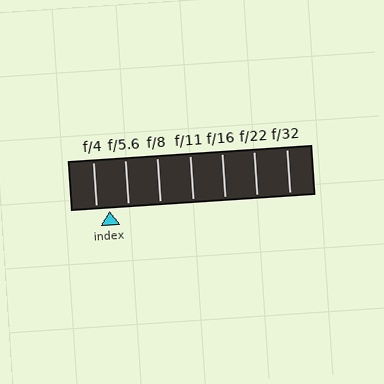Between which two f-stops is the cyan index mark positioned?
The index mark is between f/4 and f/5.6.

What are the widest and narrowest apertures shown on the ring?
The widest aperture shown is f/4 and the narrowest is f/32.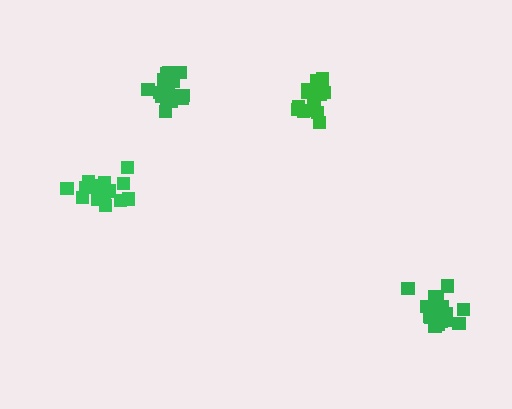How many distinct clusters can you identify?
There are 4 distinct clusters.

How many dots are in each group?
Group 1: 14 dots, Group 2: 15 dots, Group 3: 17 dots, Group 4: 18 dots (64 total).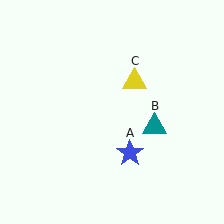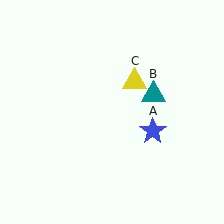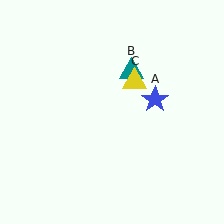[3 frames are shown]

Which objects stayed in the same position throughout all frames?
Yellow triangle (object C) remained stationary.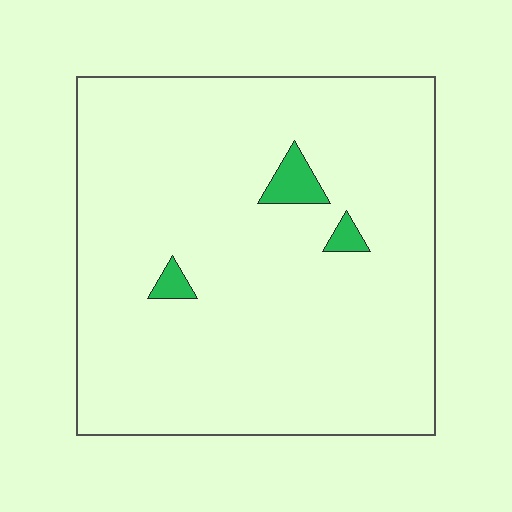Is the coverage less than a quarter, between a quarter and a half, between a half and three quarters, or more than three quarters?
Less than a quarter.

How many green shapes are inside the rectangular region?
3.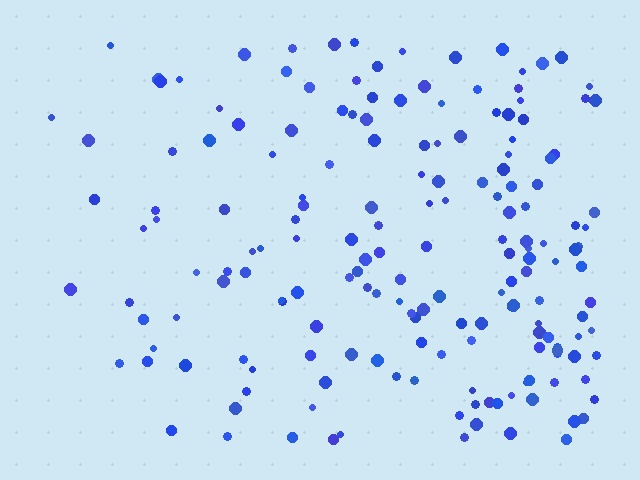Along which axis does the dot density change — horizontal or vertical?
Horizontal.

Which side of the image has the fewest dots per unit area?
The left.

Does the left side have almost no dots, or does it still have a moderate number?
Still a moderate number, just noticeably fewer than the right.